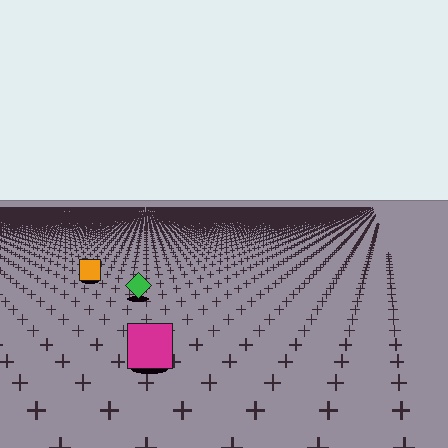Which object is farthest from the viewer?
The orange square is farthest from the viewer. It appears smaller and the ground texture around it is denser.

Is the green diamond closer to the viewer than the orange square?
Yes. The green diamond is closer — you can tell from the texture gradient: the ground texture is coarser near it.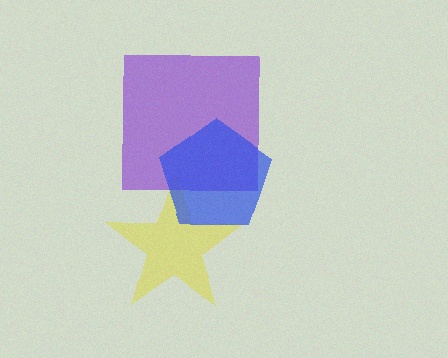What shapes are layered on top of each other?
The layered shapes are: a yellow star, a purple square, a blue pentagon.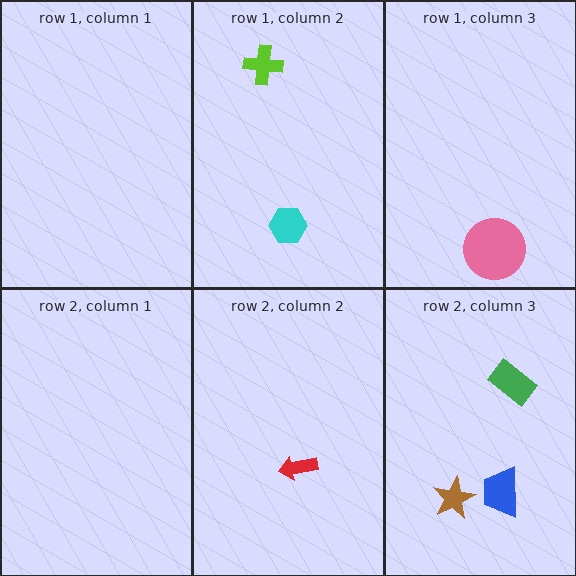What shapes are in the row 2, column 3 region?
The green rectangle, the blue trapezoid, the brown star.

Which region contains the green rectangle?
The row 2, column 3 region.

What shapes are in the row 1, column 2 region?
The cyan hexagon, the lime cross.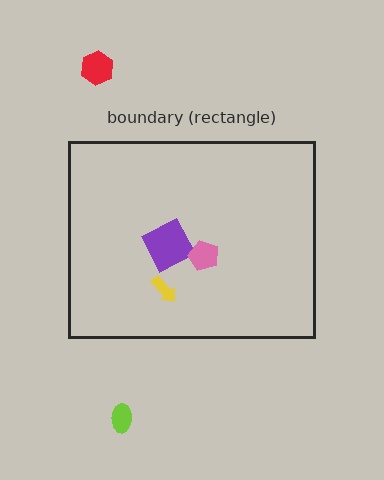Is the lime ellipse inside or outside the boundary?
Outside.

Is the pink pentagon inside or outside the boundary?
Inside.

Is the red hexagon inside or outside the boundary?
Outside.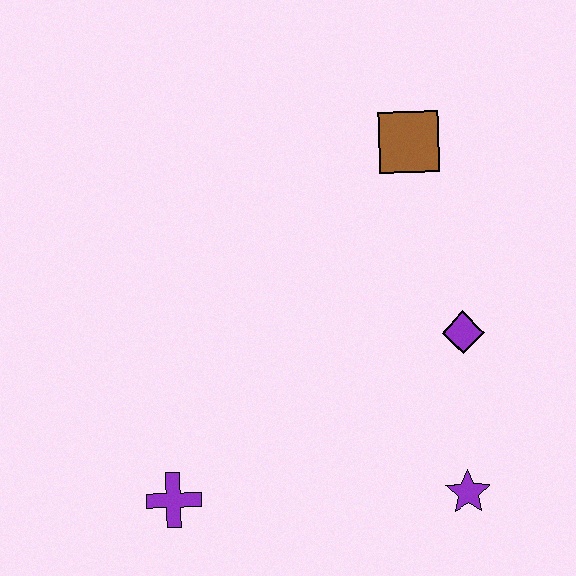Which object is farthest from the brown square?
The purple cross is farthest from the brown square.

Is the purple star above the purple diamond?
No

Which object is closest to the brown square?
The purple diamond is closest to the brown square.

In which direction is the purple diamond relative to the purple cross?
The purple diamond is to the right of the purple cross.